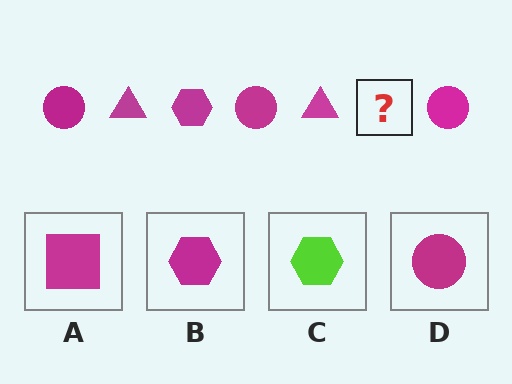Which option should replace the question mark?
Option B.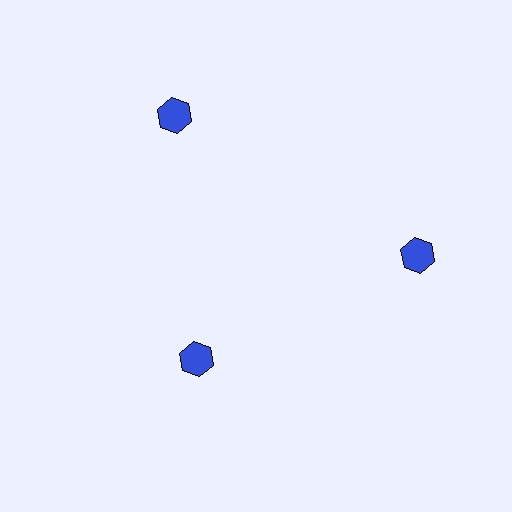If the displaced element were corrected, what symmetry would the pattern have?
It would have 3-fold rotational symmetry — the pattern would map onto itself every 120 degrees.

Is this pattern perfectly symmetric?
No. The 3 blue hexagons are arranged in a ring, but one element near the 7 o'clock position is pulled inward toward the center, breaking the 3-fold rotational symmetry.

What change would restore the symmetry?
The symmetry would be restored by moving it outward, back onto the ring so that all 3 hexagons sit at equal angles and equal distance from the center.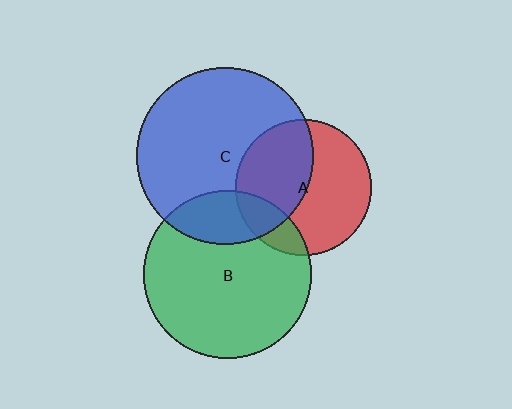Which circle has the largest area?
Circle C (blue).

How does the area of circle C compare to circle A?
Approximately 1.7 times.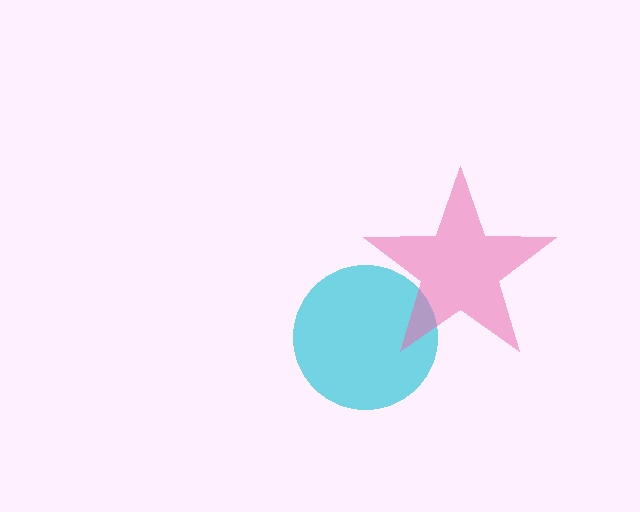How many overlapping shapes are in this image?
There are 2 overlapping shapes in the image.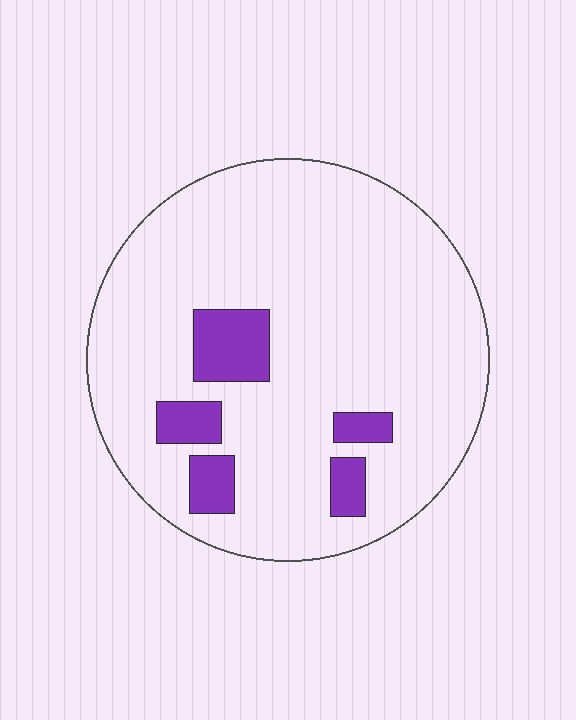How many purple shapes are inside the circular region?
5.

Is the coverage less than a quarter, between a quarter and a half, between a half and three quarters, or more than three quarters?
Less than a quarter.